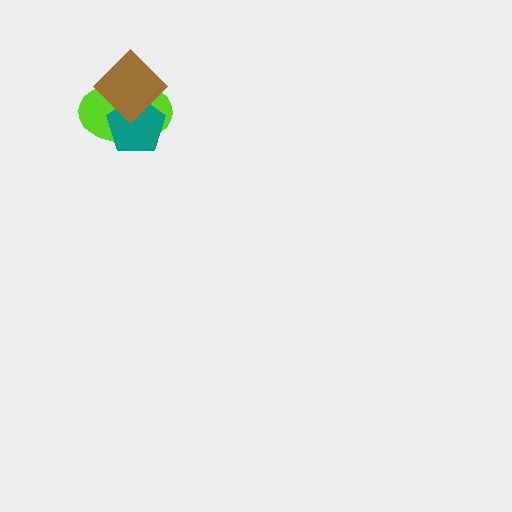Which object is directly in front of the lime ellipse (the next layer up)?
The teal pentagon is directly in front of the lime ellipse.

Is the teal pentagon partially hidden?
Yes, it is partially covered by another shape.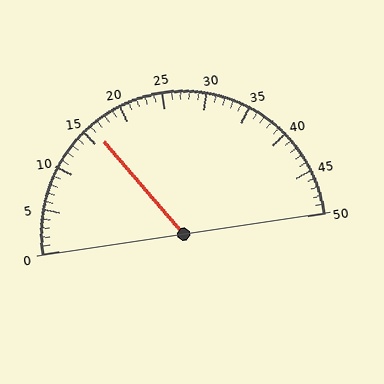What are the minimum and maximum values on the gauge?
The gauge ranges from 0 to 50.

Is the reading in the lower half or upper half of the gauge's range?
The reading is in the lower half of the range (0 to 50).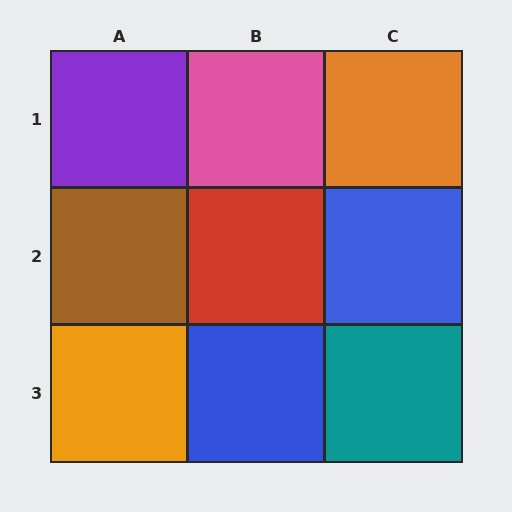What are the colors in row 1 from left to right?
Purple, pink, orange.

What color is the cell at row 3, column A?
Orange.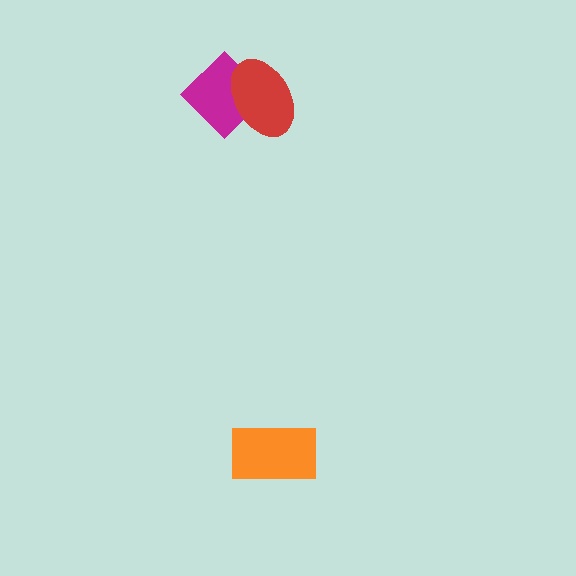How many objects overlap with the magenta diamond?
1 object overlaps with the magenta diamond.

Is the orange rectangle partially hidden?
No, no other shape covers it.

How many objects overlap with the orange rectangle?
0 objects overlap with the orange rectangle.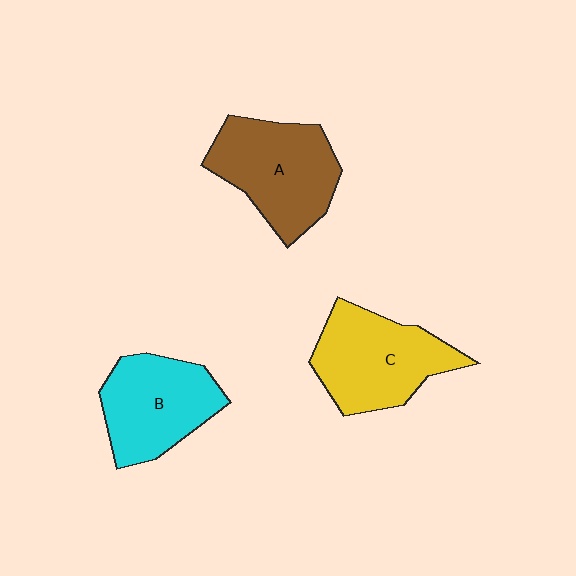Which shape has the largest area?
Shape A (brown).